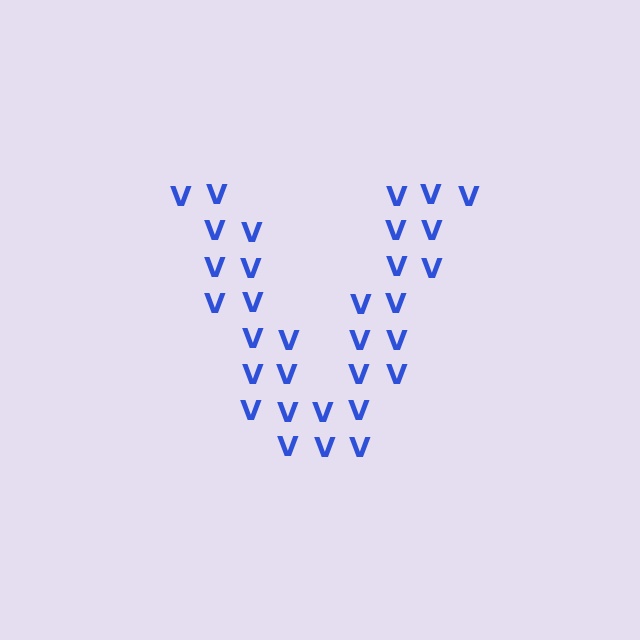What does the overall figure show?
The overall figure shows the letter V.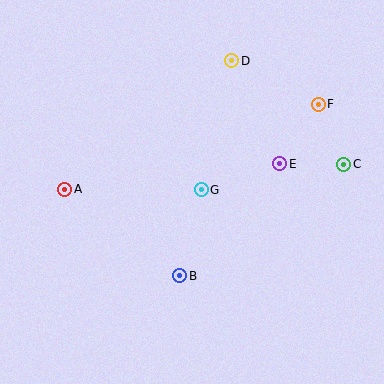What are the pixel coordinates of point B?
Point B is at (180, 276).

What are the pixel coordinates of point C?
Point C is at (343, 164).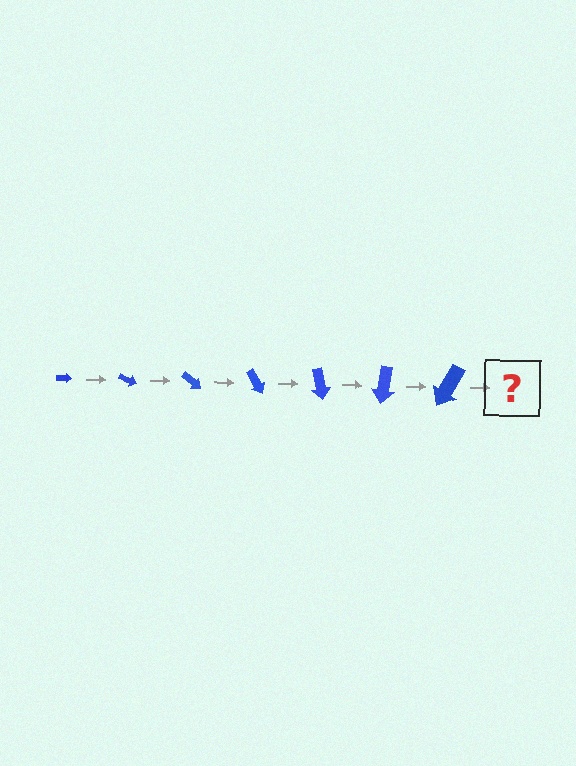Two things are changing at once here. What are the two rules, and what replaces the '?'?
The two rules are that the arrow grows larger each step and it rotates 20 degrees each step. The '?' should be an arrow, larger than the previous one and rotated 140 degrees from the start.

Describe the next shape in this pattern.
It should be an arrow, larger than the previous one and rotated 140 degrees from the start.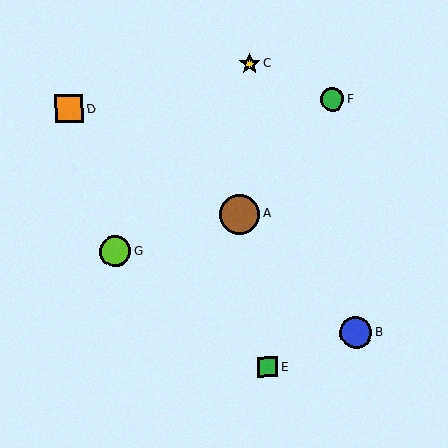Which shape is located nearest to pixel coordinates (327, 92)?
The green circle (labeled F) at (332, 99) is nearest to that location.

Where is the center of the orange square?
The center of the orange square is at (69, 109).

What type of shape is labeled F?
Shape F is a green circle.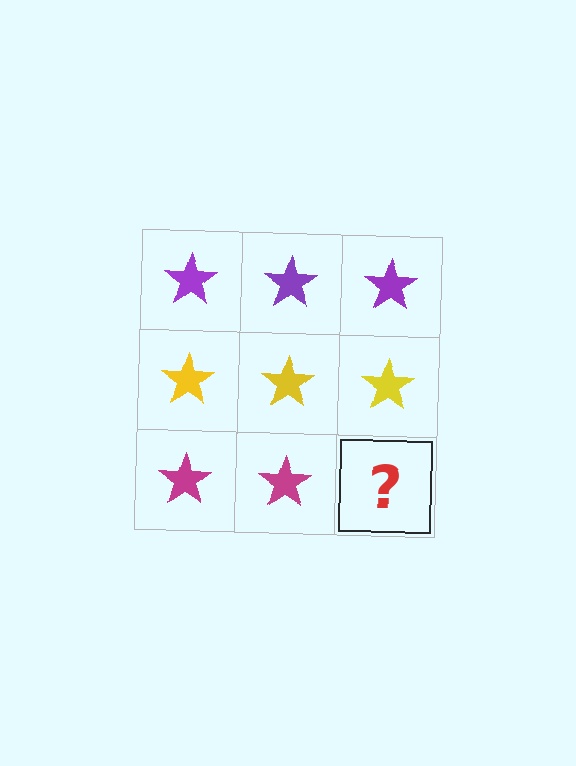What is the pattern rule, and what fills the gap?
The rule is that each row has a consistent color. The gap should be filled with a magenta star.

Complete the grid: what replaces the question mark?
The question mark should be replaced with a magenta star.